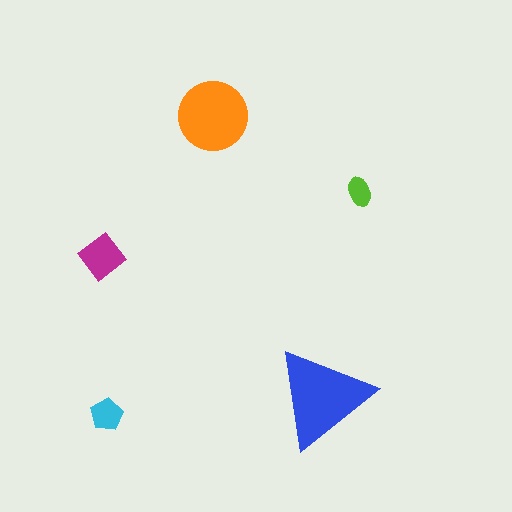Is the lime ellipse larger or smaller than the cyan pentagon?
Smaller.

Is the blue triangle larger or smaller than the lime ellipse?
Larger.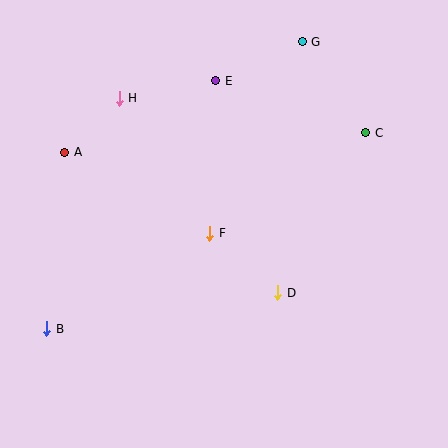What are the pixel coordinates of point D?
Point D is at (278, 293).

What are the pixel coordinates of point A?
Point A is at (65, 152).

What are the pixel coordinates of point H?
Point H is at (119, 98).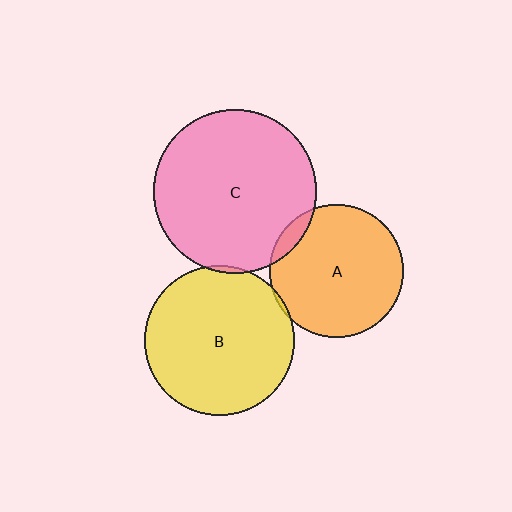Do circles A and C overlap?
Yes.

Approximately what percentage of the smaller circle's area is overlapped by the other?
Approximately 5%.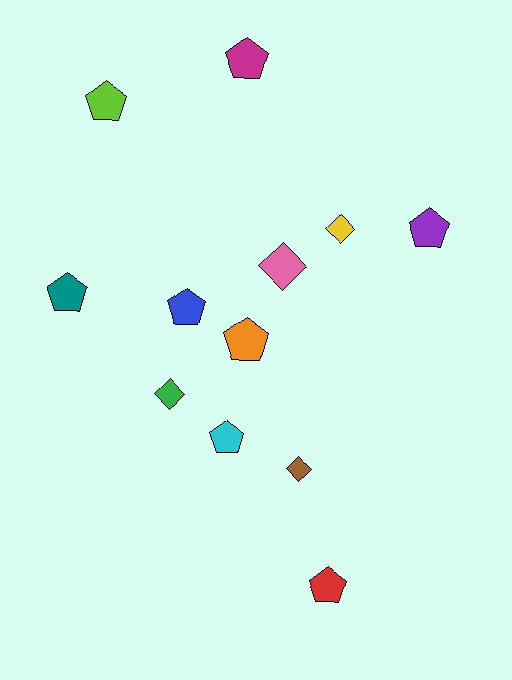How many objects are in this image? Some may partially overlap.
There are 12 objects.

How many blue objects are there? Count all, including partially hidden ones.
There is 1 blue object.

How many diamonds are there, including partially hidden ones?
There are 4 diamonds.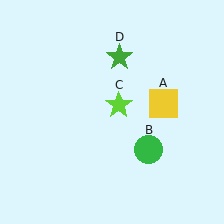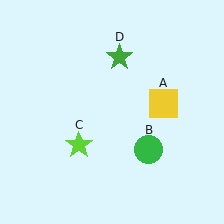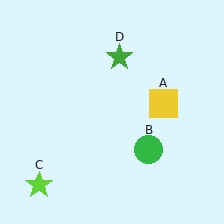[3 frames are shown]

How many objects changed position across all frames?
1 object changed position: lime star (object C).